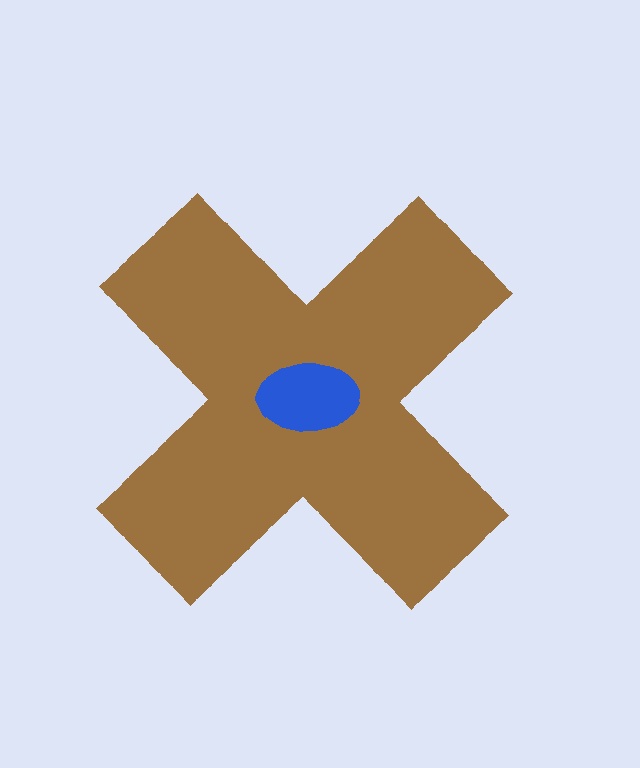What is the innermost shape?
The blue ellipse.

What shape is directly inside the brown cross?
The blue ellipse.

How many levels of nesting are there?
2.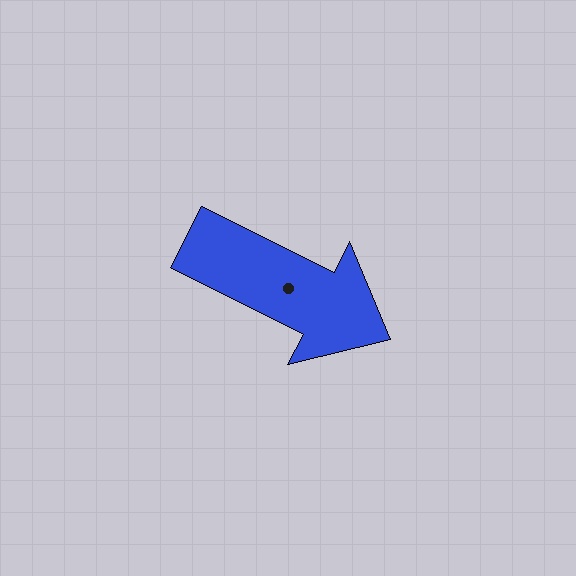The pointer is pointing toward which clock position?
Roughly 4 o'clock.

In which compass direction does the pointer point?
Southeast.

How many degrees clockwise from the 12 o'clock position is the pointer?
Approximately 117 degrees.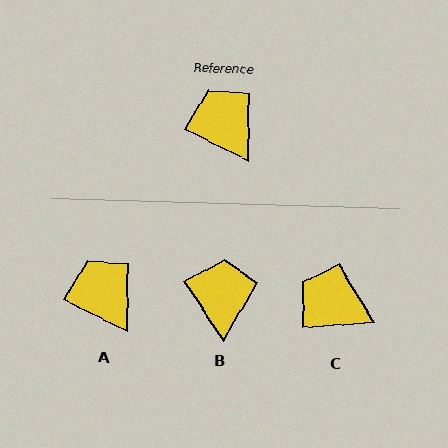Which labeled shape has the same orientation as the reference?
A.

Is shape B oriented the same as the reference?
No, it is off by about 30 degrees.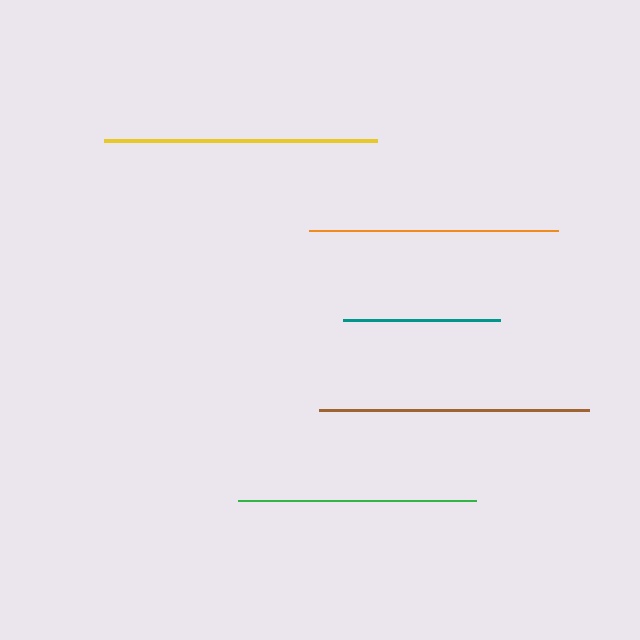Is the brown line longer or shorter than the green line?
The brown line is longer than the green line.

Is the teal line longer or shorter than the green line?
The green line is longer than the teal line.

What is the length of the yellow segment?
The yellow segment is approximately 272 pixels long.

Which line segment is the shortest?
The teal line is the shortest at approximately 157 pixels.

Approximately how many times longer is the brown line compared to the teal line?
The brown line is approximately 1.7 times the length of the teal line.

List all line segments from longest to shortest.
From longest to shortest: yellow, brown, orange, green, teal.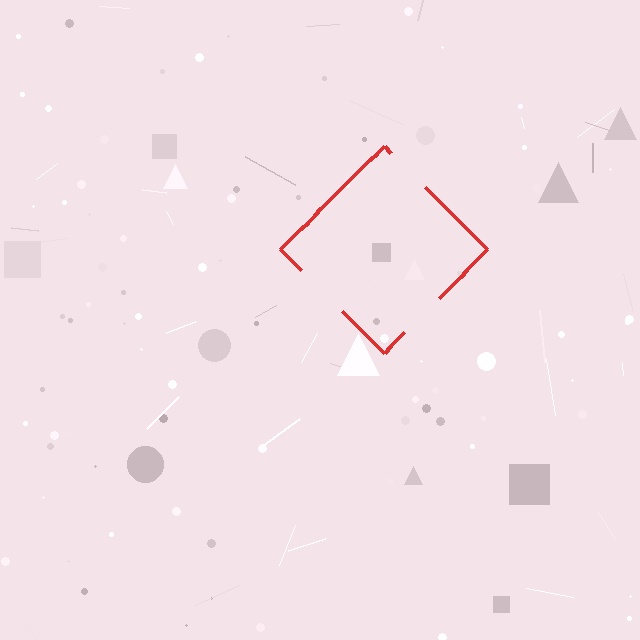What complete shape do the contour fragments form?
The contour fragments form a diamond.